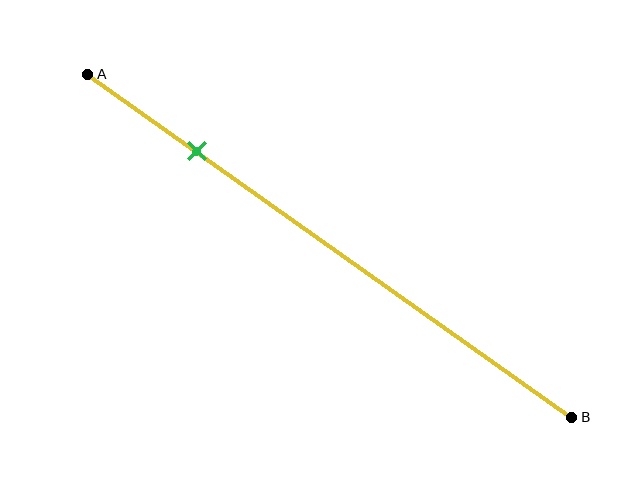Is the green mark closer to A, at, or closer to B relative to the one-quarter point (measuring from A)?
The green mark is approximately at the one-quarter point of segment AB.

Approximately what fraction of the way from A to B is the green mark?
The green mark is approximately 20% of the way from A to B.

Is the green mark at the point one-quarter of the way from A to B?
Yes, the mark is approximately at the one-quarter point.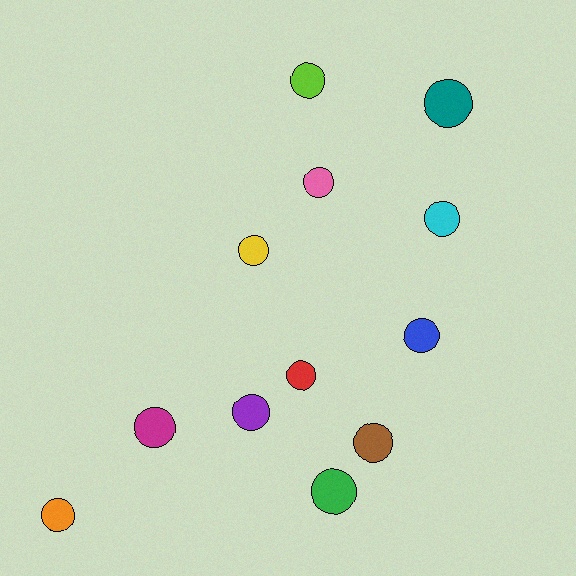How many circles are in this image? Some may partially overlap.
There are 12 circles.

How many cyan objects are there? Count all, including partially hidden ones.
There is 1 cyan object.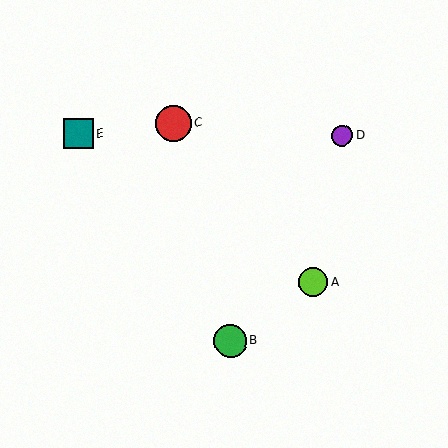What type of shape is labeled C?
Shape C is a red circle.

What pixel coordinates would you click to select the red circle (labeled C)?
Click at (173, 123) to select the red circle C.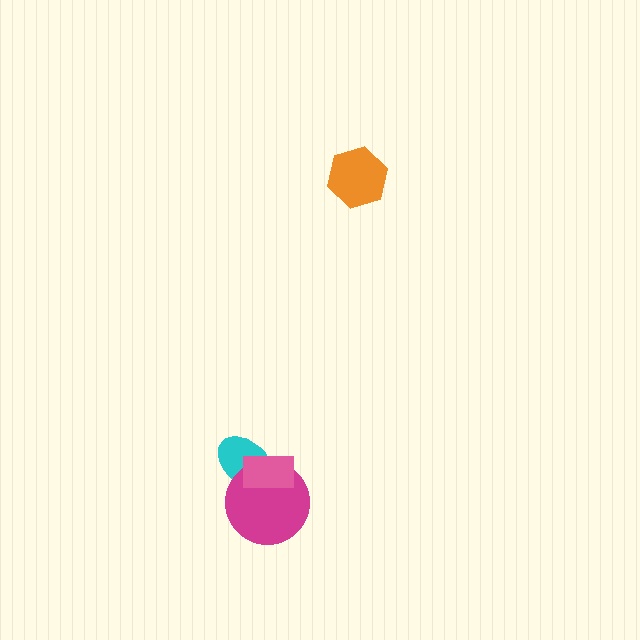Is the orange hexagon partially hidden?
No, no other shape covers it.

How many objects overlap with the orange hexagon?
0 objects overlap with the orange hexagon.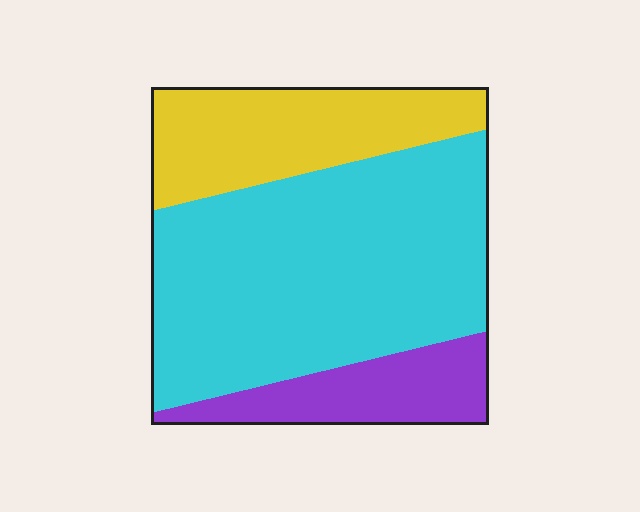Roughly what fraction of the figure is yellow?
Yellow takes up less than a quarter of the figure.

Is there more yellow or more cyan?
Cyan.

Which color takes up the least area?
Purple, at roughly 15%.